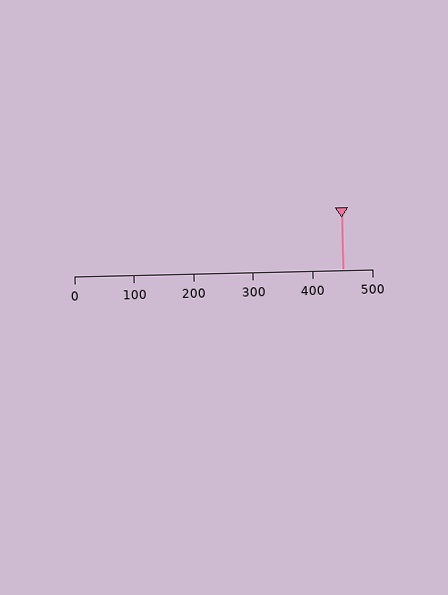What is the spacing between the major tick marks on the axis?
The major ticks are spaced 100 apart.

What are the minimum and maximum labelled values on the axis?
The axis runs from 0 to 500.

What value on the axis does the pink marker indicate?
The marker indicates approximately 450.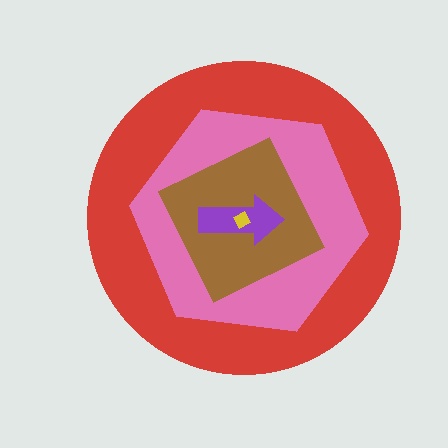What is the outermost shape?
The red circle.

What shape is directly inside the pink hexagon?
The brown square.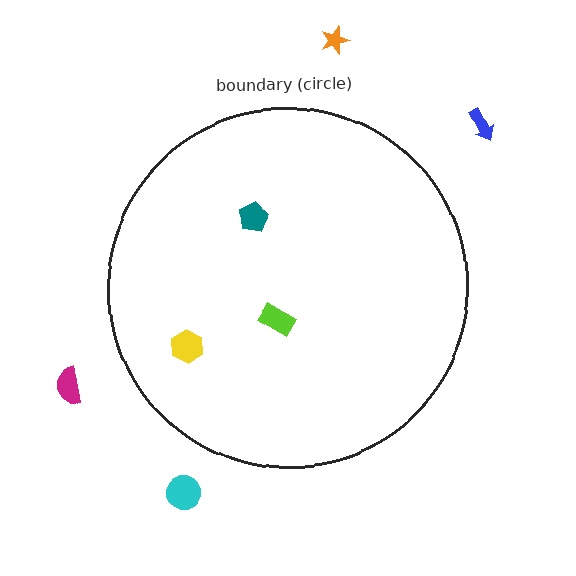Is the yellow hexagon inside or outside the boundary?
Inside.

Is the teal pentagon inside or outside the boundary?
Inside.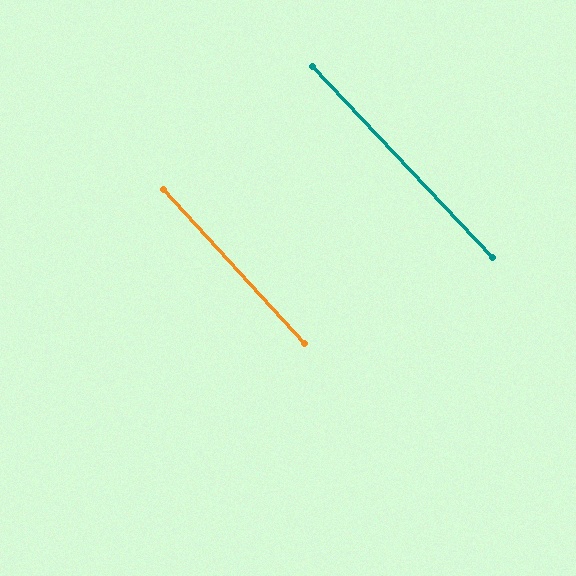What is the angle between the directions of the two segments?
Approximately 1 degree.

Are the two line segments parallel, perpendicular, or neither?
Parallel — their directions differ by only 0.7°.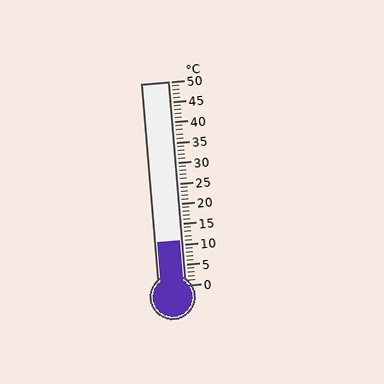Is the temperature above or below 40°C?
The temperature is below 40°C.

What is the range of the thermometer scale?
The thermometer scale ranges from 0°C to 50°C.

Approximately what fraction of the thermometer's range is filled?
The thermometer is filled to approximately 20% of its range.